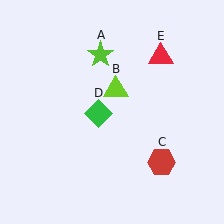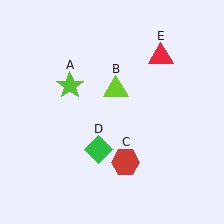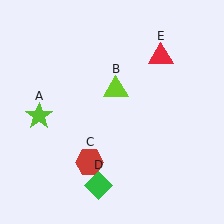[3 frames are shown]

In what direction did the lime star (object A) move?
The lime star (object A) moved down and to the left.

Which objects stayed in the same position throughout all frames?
Lime triangle (object B) and red triangle (object E) remained stationary.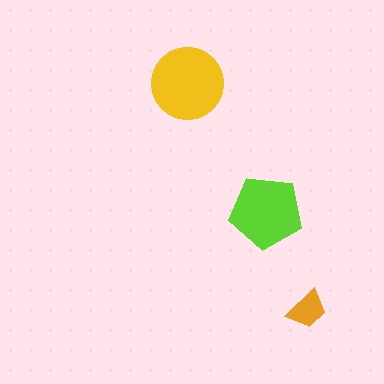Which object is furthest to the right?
The orange trapezoid is rightmost.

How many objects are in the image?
There are 3 objects in the image.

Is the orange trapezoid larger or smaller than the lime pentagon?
Smaller.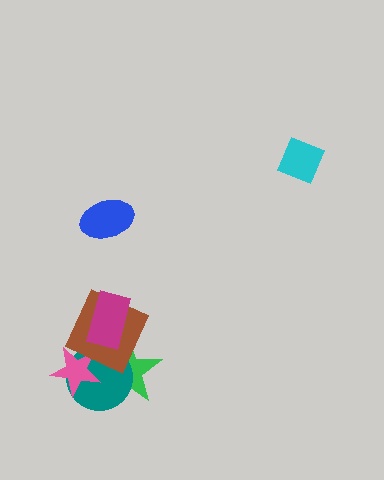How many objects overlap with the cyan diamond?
0 objects overlap with the cyan diamond.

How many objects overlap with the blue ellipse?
0 objects overlap with the blue ellipse.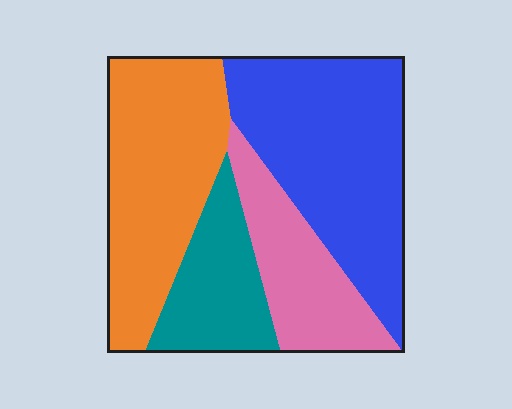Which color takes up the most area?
Blue, at roughly 35%.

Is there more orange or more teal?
Orange.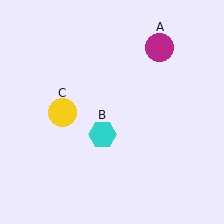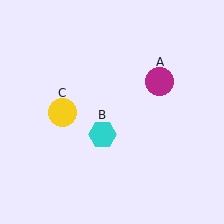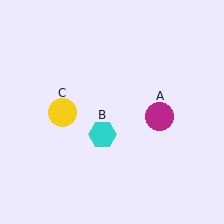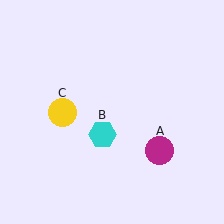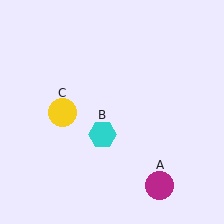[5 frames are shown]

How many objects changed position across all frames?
1 object changed position: magenta circle (object A).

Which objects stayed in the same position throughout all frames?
Cyan hexagon (object B) and yellow circle (object C) remained stationary.